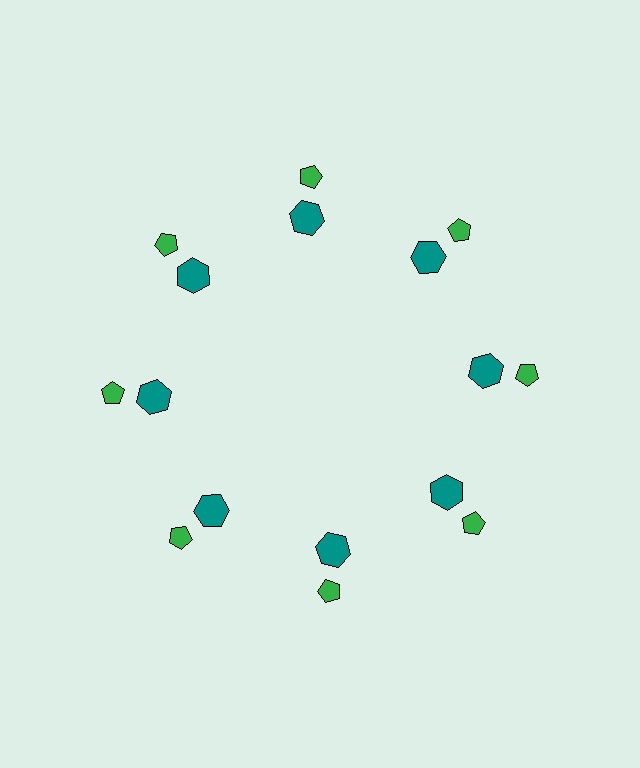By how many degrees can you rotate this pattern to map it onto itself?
The pattern maps onto itself every 45 degrees of rotation.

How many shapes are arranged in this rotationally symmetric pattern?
There are 16 shapes, arranged in 8 groups of 2.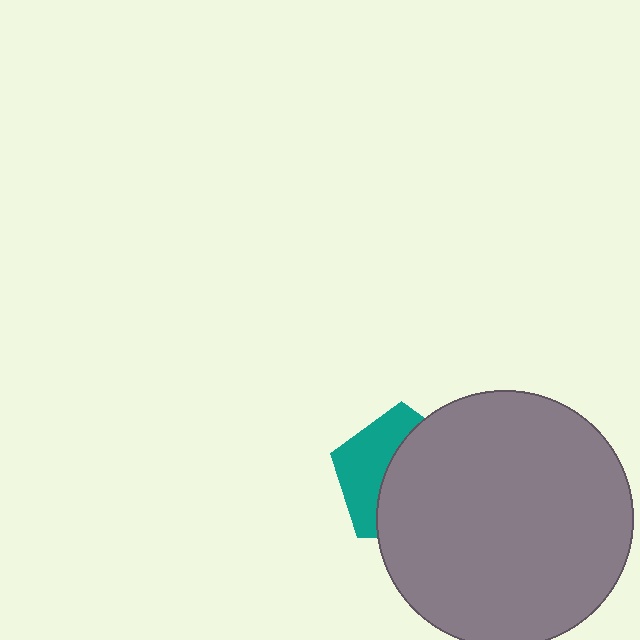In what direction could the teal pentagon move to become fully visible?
The teal pentagon could move left. That would shift it out from behind the gray circle entirely.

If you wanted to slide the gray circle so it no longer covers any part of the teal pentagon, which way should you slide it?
Slide it right — that is the most direct way to separate the two shapes.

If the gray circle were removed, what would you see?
You would see the complete teal pentagon.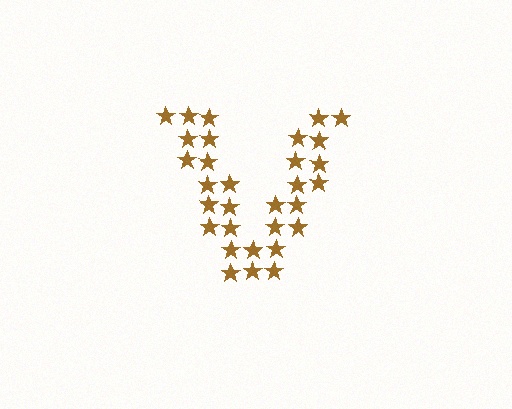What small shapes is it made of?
It is made of small stars.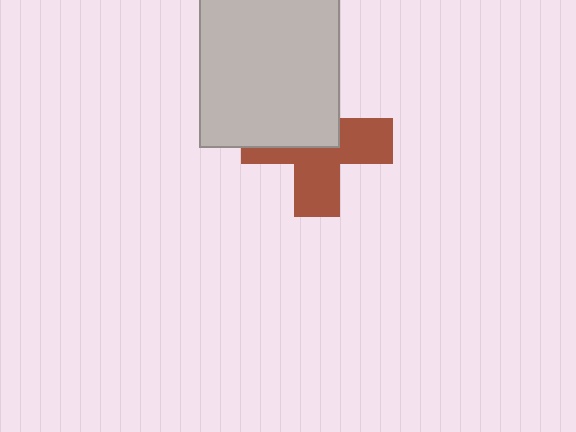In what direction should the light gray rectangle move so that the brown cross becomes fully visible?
The light gray rectangle should move up. That is the shortest direction to clear the overlap and leave the brown cross fully visible.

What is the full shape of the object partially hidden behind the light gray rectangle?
The partially hidden object is a brown cross.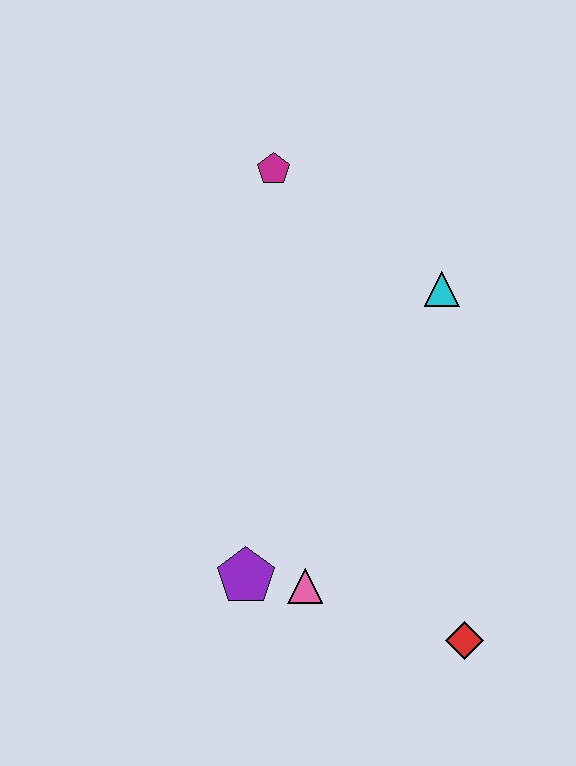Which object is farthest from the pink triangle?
The magenta pentagon is farthest from the pink triangle.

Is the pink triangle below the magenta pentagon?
Yes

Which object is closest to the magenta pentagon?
The cyan triangle is closest to the magenta pentagon.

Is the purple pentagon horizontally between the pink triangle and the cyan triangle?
No